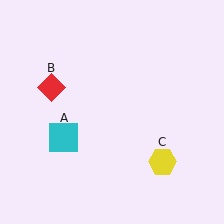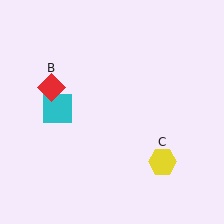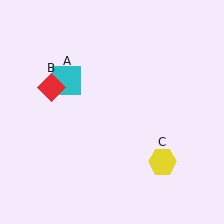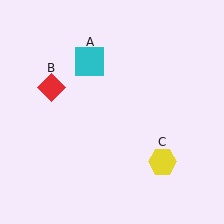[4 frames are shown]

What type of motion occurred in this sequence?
The cyan square (object A) rotated clockwise around the center of the scene.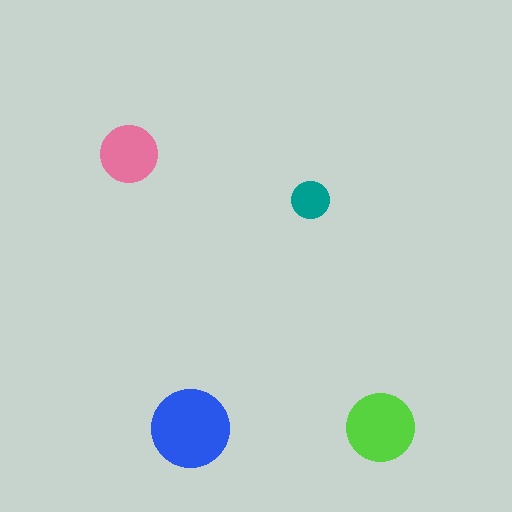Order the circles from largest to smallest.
the blue one, the lime one, the pink one, the teal one.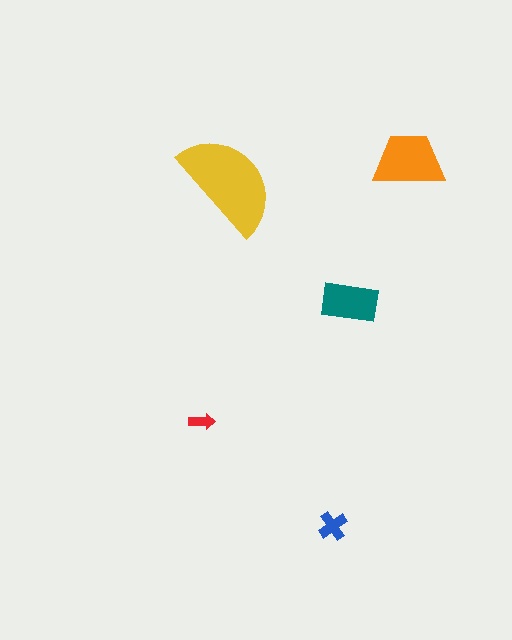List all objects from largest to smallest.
The yellow semicircle, the orange trapezoid, the teal rectangle, the blue cross, the red arrow.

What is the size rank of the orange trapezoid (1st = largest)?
2nd.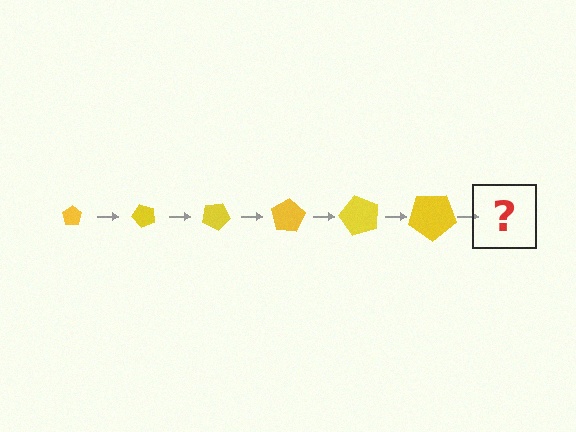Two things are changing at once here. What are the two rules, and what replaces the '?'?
The two rules are that the pentagon grows larger each step and it rotates 50 degrees each step. The '?' should be a pentagon, larger than the previous one and rotated 300 degrees from the start.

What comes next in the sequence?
The next element should be a pentagon, larger than the previous one and rotated 300 degrees from the start.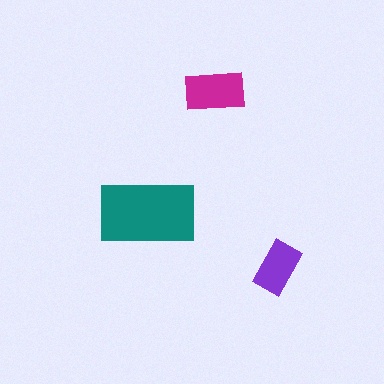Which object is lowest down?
The purple rectangle is bottommost.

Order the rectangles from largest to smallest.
the teal one, the magenta one, the purple one.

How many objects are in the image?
There are 3 objects in the image.